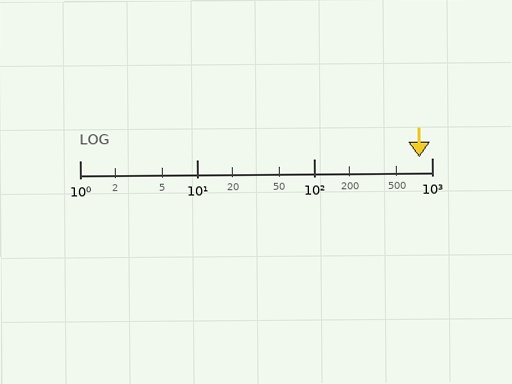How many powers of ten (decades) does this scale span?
The scale spans 3 decades, from 1 to 1000.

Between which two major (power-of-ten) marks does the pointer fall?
The pointer is between 100 and 1000.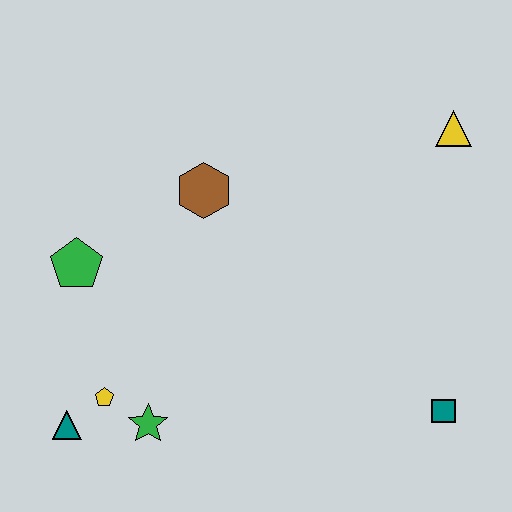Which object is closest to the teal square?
The yellow triangle is closest to the teal square.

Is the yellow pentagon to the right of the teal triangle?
Yes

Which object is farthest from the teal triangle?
The yellow triangle is farthest from the teal triangle.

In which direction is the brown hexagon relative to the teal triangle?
The brown hexagon is above the teal triangle.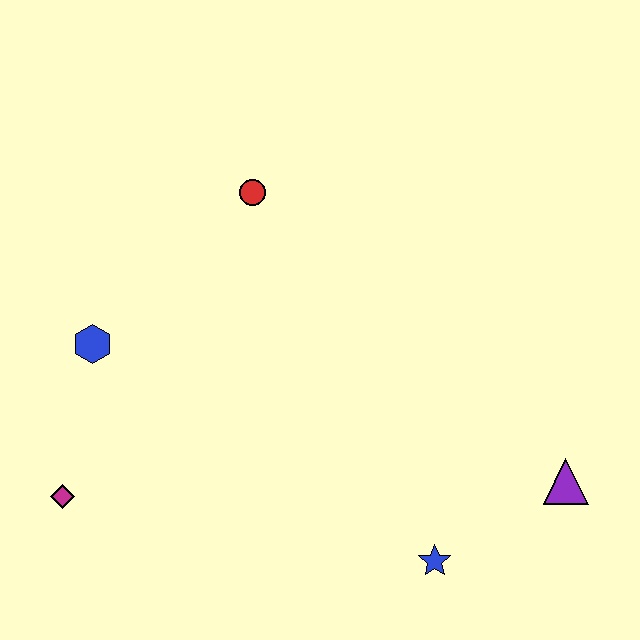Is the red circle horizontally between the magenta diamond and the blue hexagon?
No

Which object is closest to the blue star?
The purple triangle is closest to the blue star.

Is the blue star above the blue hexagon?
No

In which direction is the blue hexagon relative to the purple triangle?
The blue hexagon is to the left of the purple triangle.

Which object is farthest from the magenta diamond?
The purple triangle is farthest from the magenta diamond.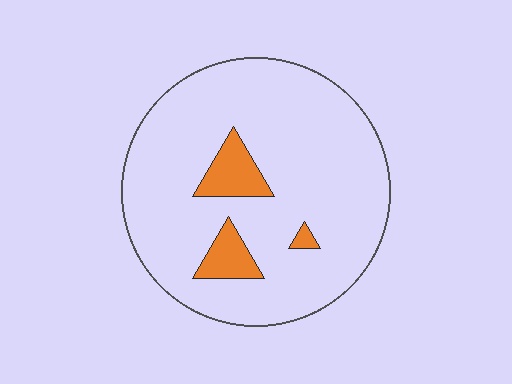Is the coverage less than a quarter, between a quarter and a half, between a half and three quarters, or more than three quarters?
Less than a quarter.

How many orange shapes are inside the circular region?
3.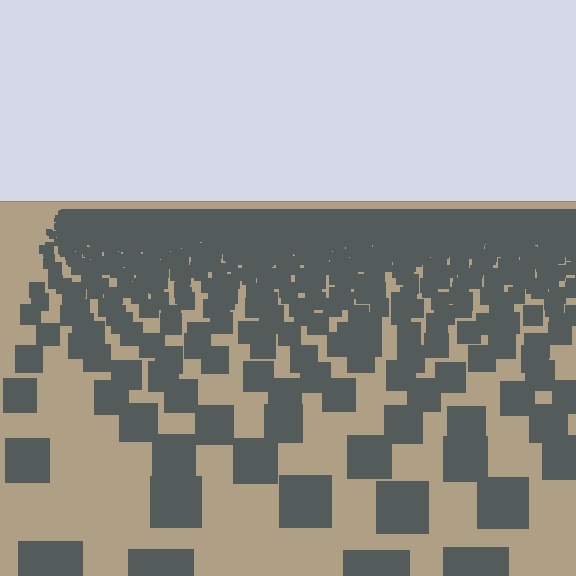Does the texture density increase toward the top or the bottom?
Density increases toward the top.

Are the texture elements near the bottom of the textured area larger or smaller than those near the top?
Larger. Near the bottom, elements are closer to the viewer and appear at a bigger on-screen size.